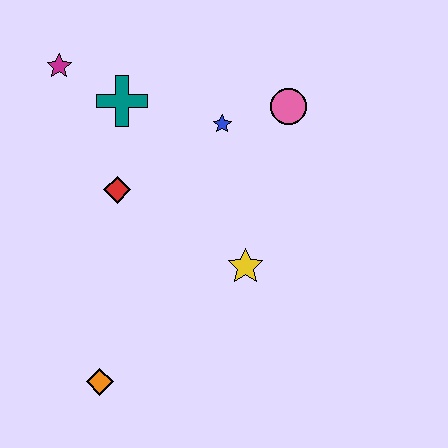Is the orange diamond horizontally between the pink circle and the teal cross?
No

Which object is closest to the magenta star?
The teal cross is closest to the magenta star.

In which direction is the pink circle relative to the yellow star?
The pink circle is above the yellow star.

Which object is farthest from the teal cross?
The orange diamond is farthest from the teal cross.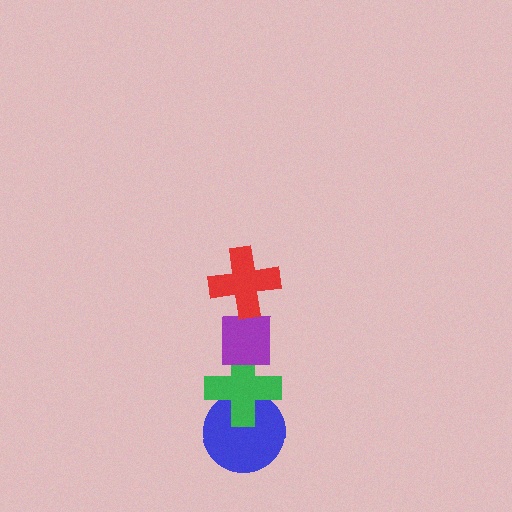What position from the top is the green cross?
The green cross is 3rd from the top.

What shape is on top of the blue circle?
The green cross is on top of the blue circle.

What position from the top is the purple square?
The purple square is 2nd from the top.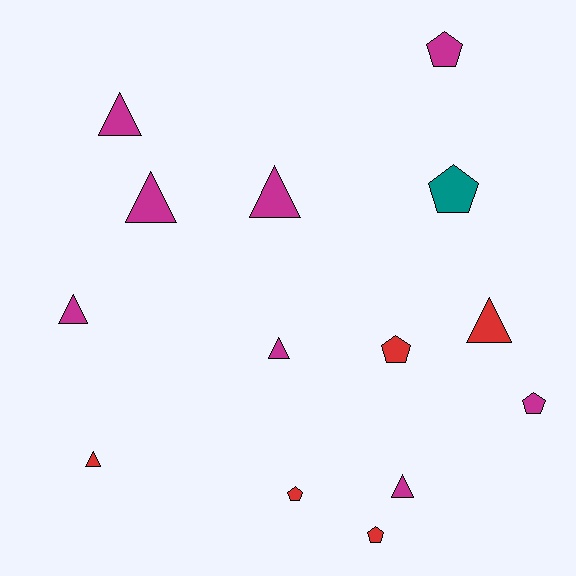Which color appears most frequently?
Magenta, with 8 objects.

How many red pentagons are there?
There are 3 red pentagons.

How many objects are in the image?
There are 14 objects.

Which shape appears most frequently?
Triangle, with 8 objects.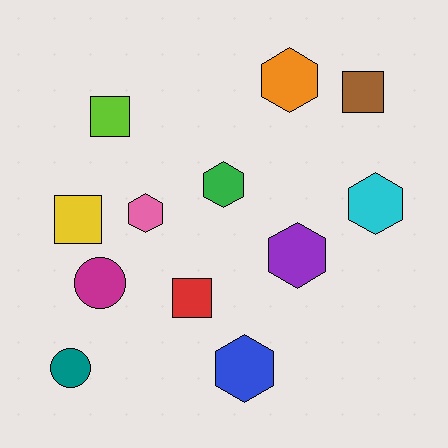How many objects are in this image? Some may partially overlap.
There are 12 objects.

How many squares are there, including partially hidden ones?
There are 4 squares.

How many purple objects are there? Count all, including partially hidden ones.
There is 1 purple object.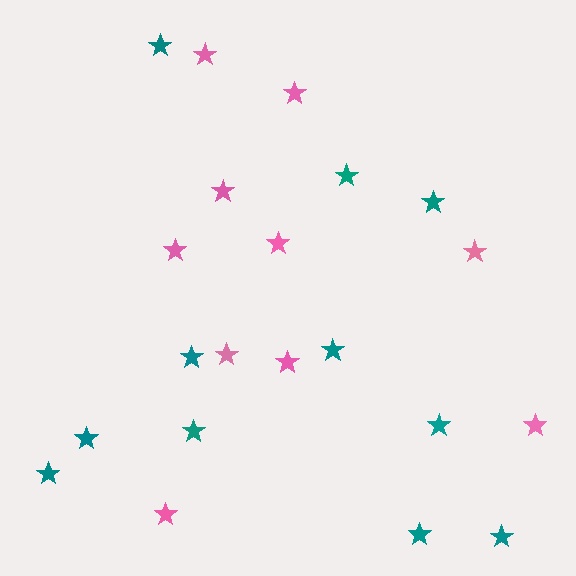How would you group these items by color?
There are 2 groups: one group of pink stars (10) and one group of teal stars (11).